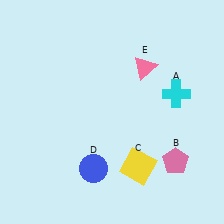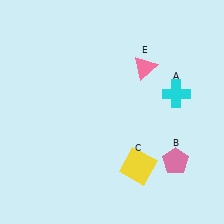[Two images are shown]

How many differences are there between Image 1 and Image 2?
There is 1 difference between the two images.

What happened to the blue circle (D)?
The blue circle (D) was removed in Image 2. It was in the bottom-left area of Image 1.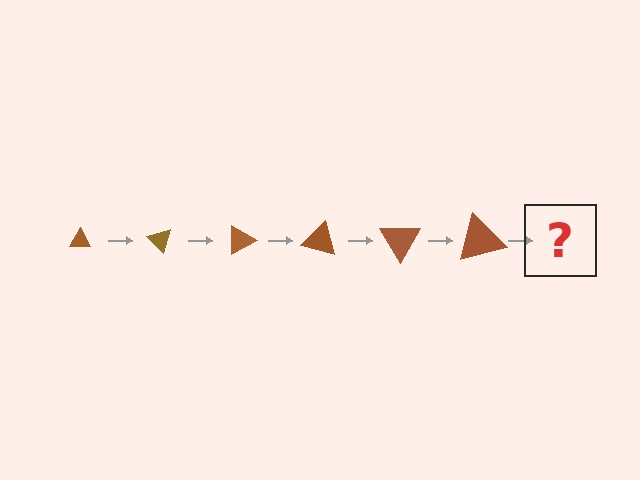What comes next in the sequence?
The next element should be a triangle, larger than the previous one and rotated 270 degrees from the start.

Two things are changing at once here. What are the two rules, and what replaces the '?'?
The two rules are that the triangle grows larger each step and it rotates 45 degrees each step. The '?' should be a triangle, larger than the previous one and rotated 270 degrees from the start.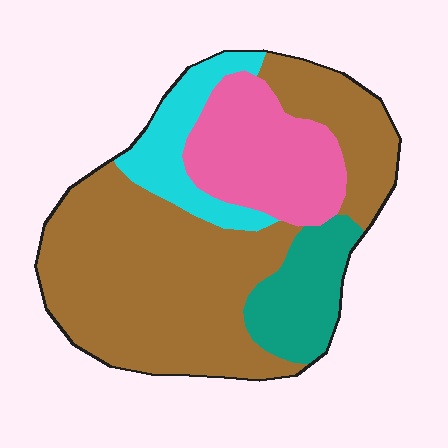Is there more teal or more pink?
Pink.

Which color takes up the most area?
Brown, at roughly 55%.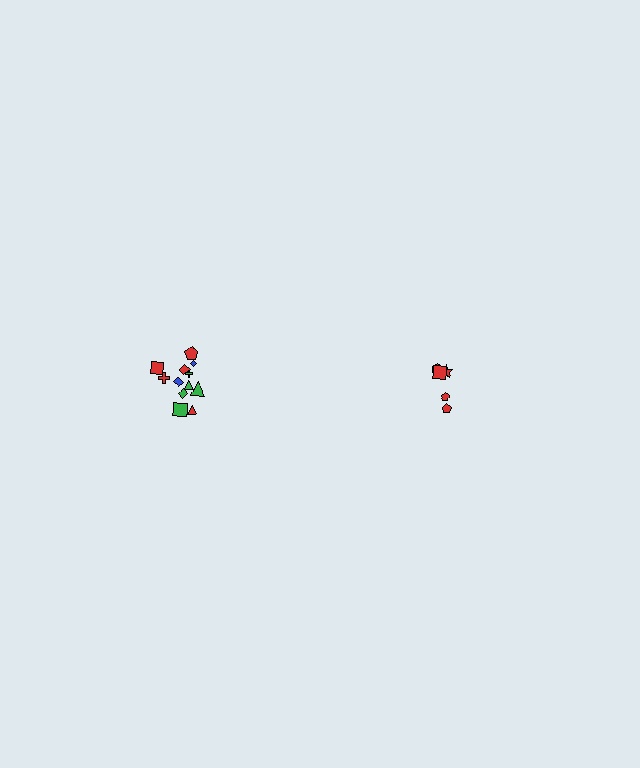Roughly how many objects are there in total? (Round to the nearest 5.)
Roughly 15 objects in total.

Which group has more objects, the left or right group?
The left group.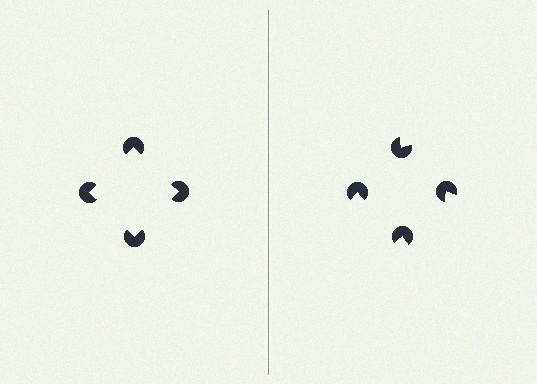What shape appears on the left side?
An illusory square.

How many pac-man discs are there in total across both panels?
8 — 4 on each side.